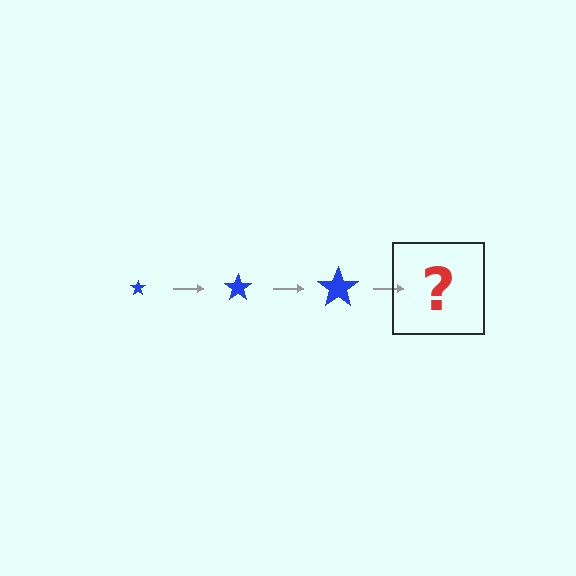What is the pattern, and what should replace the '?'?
The pattern is that the star gets progressively larger each step. The '?' should be a blue star, larger than the previous one.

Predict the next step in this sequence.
The next step is a blue star, larger than the previous one.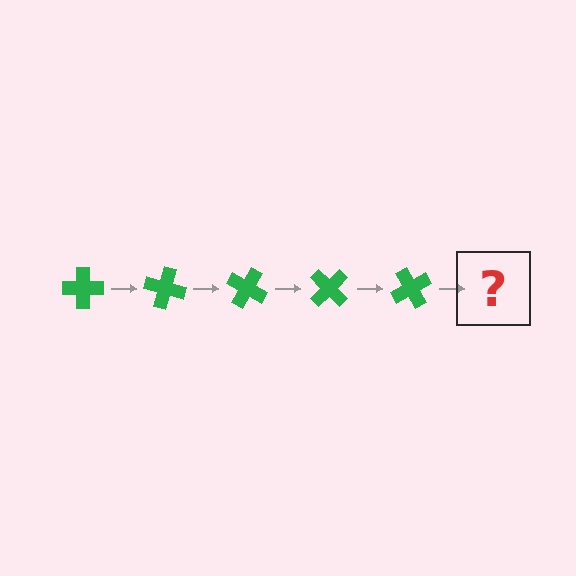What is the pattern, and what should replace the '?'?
The pattern is that the cross rotates 15 degrees each step. The '?' should be a green cross rotated 75 degrees.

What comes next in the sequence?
The next element should be a green cross rotated 75 degrees.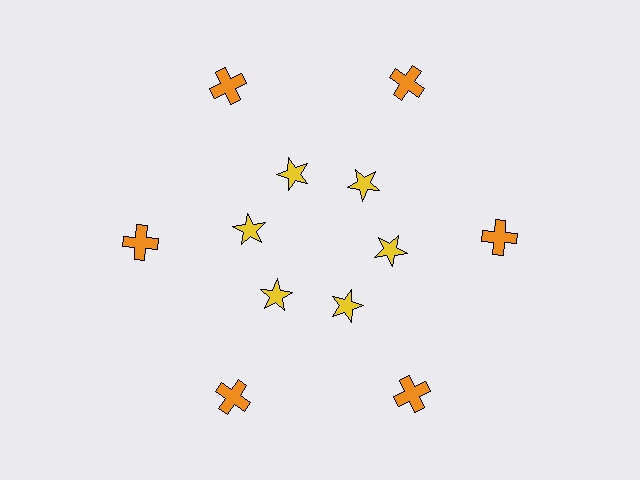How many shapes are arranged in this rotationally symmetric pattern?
There are 12 shapes, arranged in 6 groups of 2.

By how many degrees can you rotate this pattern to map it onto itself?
The pattern maps onto itself every 60 degrees of rotation.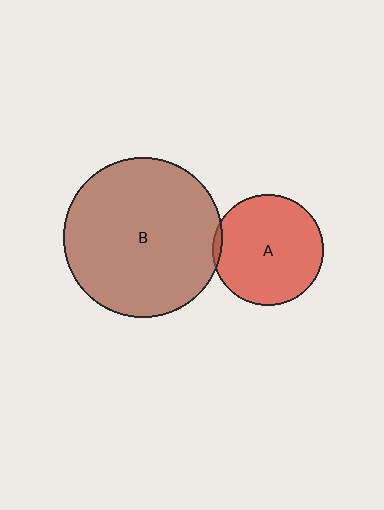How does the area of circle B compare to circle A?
Approximately 2.1 times.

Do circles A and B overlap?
Yes.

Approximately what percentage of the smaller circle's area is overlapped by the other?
Approximately 5%.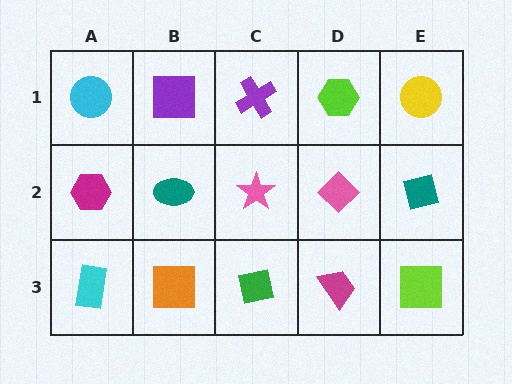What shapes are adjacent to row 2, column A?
A cyan circle (row 1, column A), a cyan rectangle (row 3, column A), a teal ellipse (row 2, column B).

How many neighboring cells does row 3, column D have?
3.